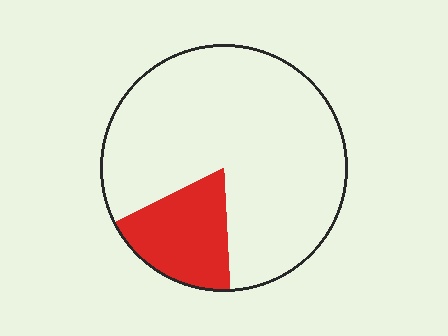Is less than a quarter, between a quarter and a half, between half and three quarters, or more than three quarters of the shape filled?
Less than a quarter.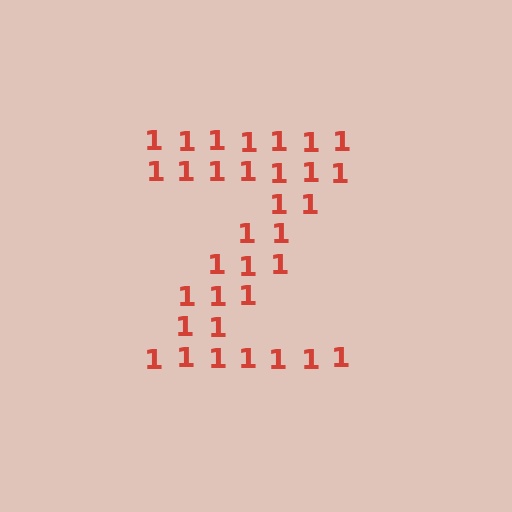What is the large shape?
The large shape is the letter Z.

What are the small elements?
The small elements are digit 1's.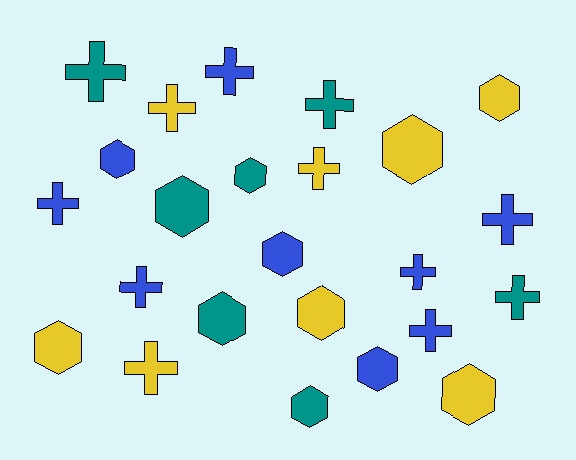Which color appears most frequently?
Blue, with 9 objects.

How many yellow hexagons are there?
There are 5 yellow hexagons.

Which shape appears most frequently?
Hexagon, with 12 objects.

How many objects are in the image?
There are 24 objects.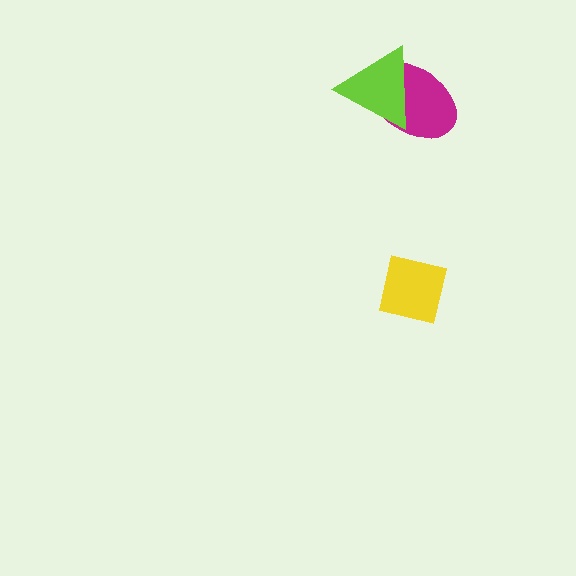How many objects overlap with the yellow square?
0 objects overlap with the yellow square.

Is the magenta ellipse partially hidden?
Yes, it is partially covered by another shape.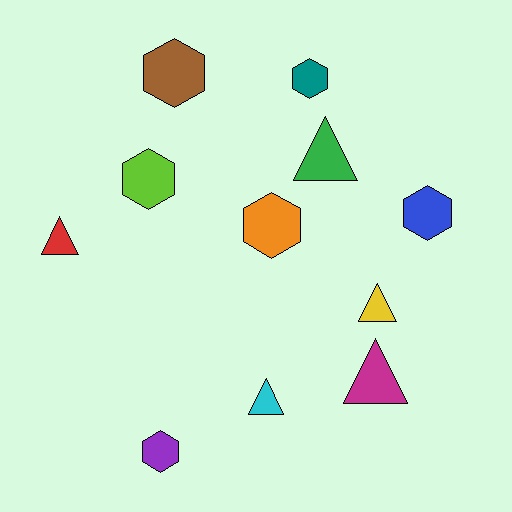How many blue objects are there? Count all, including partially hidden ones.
There is 1 blue object.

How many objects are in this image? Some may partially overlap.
There are 11 objects.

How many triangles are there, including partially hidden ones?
There are 5 triangles.